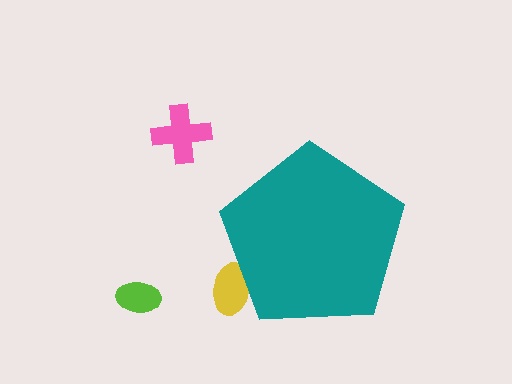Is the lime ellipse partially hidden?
No, the lime ellipse is fully visible.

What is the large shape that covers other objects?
A teal pentagon.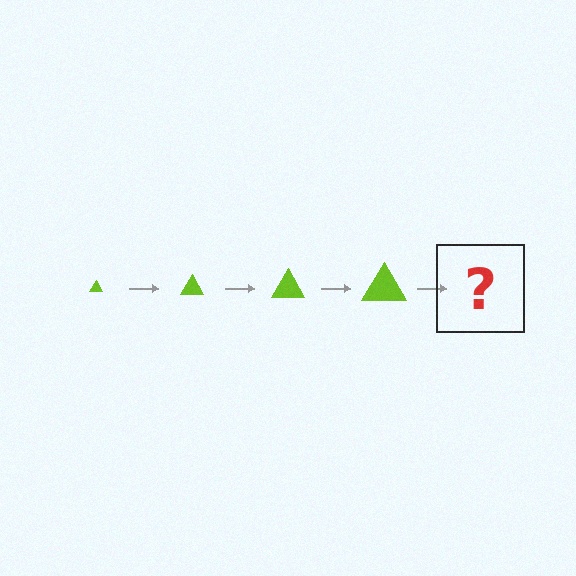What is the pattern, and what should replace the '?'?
The pattern is that the triangle gets progressively larger each step. The '?' should be a lime triangle, larger than the previous one.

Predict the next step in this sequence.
The next step is a lime triangle, larger than the previous one.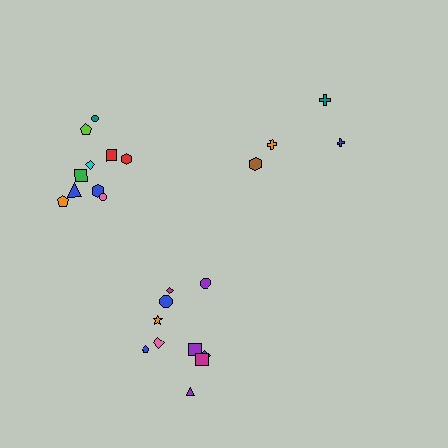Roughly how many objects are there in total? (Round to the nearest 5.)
Roughly 25 objects in total.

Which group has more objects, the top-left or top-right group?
The top-left group.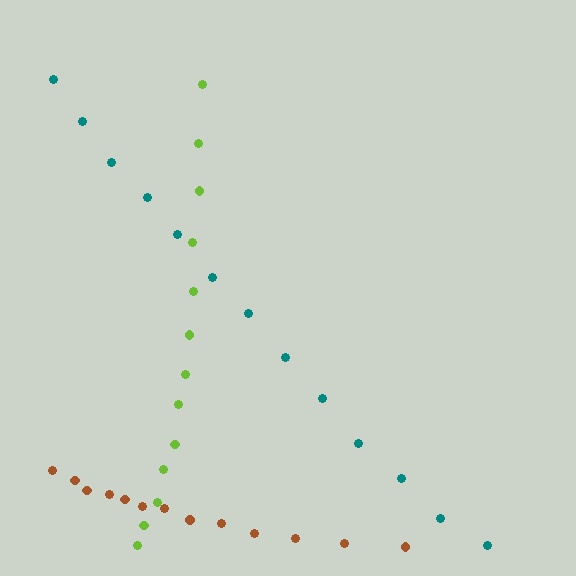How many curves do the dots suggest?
There are 3 distinct paths.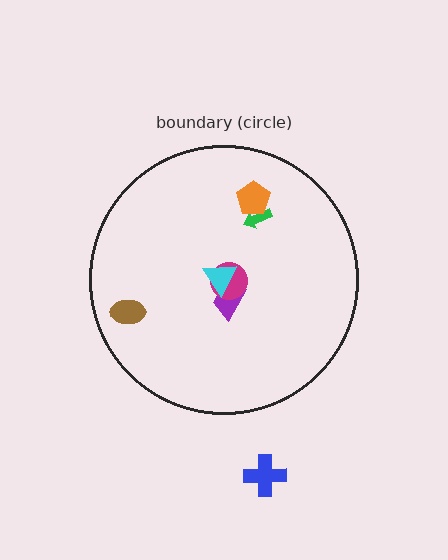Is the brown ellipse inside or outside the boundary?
Inside.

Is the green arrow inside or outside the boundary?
Inside.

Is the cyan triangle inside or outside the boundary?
Inside.